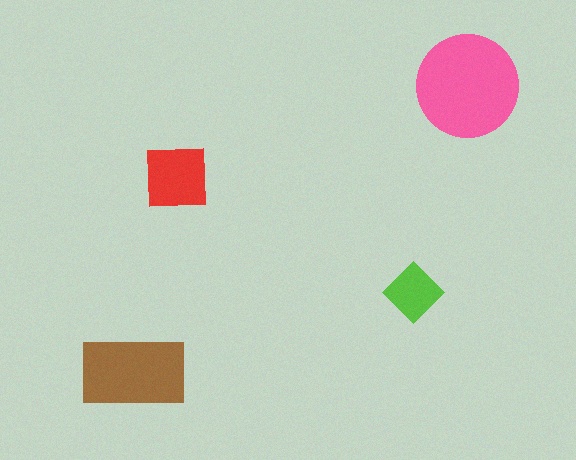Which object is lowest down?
The brown rectangle is bottommost.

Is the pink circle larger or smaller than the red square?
Larger.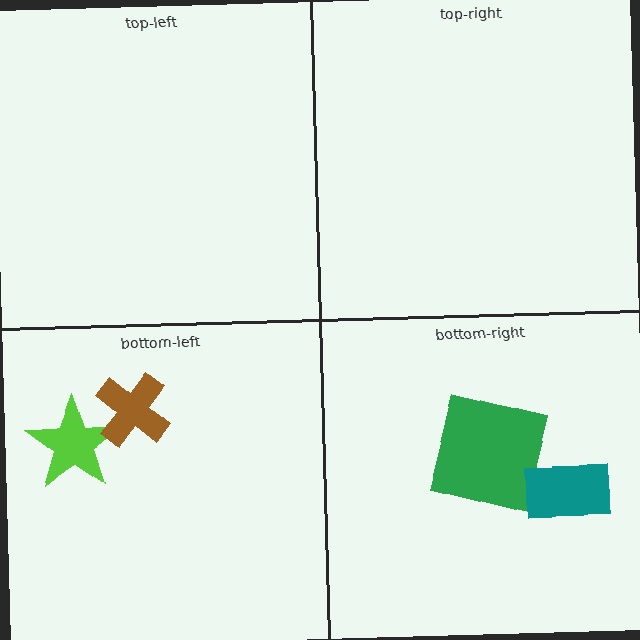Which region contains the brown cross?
The bottom-left region.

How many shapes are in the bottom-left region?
2.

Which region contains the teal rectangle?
The bottom-right region.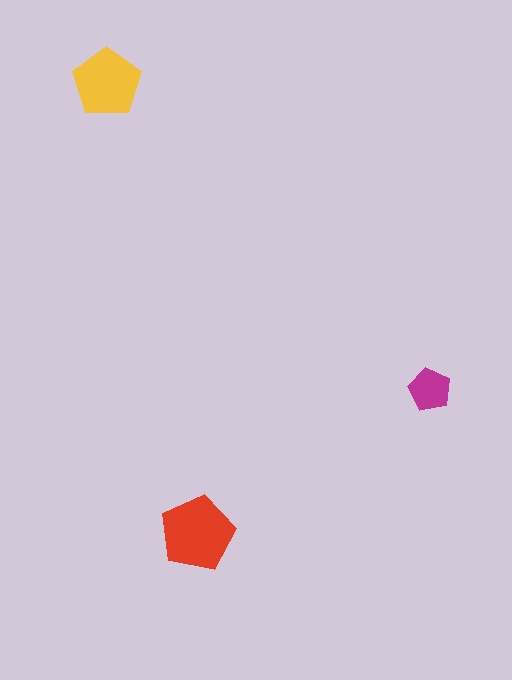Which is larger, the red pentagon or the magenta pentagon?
The red one.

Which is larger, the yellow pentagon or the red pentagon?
The red one.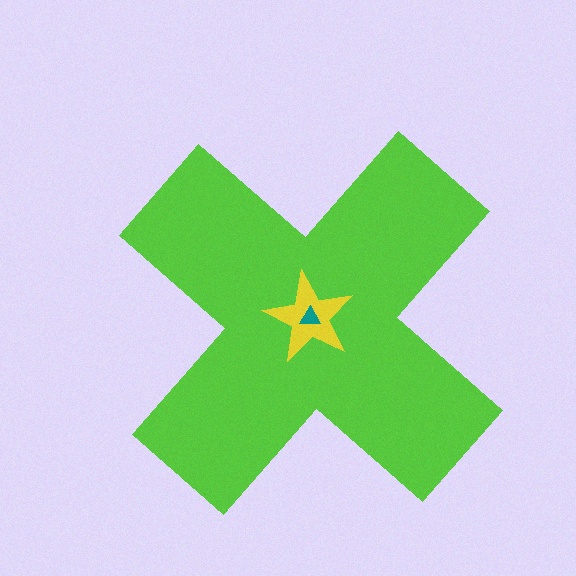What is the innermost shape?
The teal triangle.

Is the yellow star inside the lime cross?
Yes.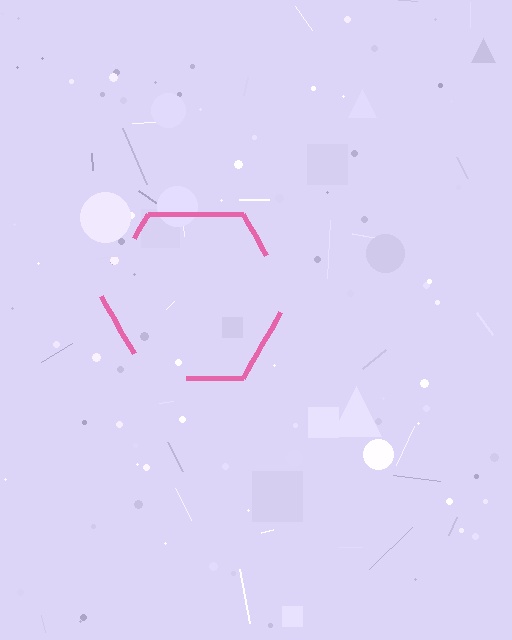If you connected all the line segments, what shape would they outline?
They would outline a hexagon.